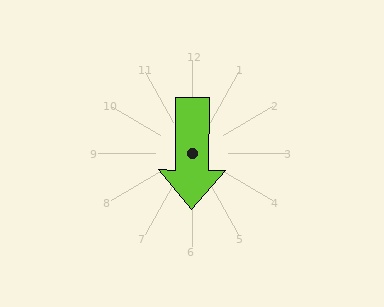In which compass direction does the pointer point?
South.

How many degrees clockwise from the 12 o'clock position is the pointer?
Approximately 181 degrees.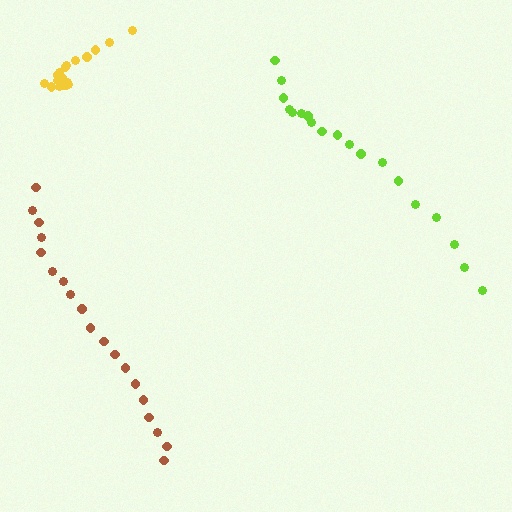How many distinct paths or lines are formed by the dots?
There are 3 distinct paths.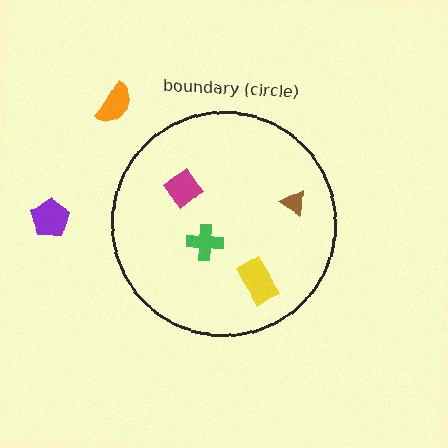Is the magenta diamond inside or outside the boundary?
Inside.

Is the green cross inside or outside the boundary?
Inside.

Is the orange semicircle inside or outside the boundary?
Outside.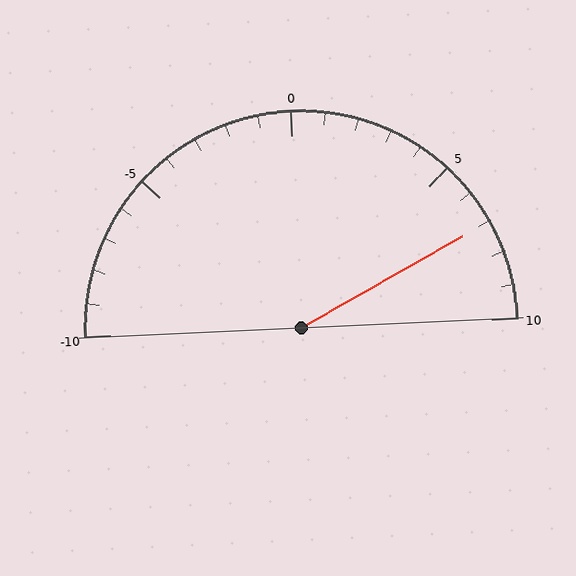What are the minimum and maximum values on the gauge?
The gauge ranges from -10 to 10.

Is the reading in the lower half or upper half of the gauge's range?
The reading is in the upper half of the range (-10 to 10).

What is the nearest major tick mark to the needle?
The nearest major tick mark is 5.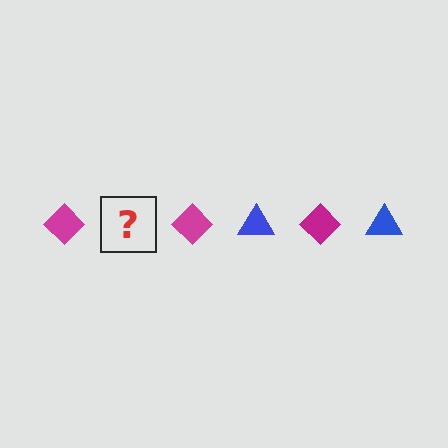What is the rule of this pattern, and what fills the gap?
The rule is that the pattern alternates between magenta diamond and blue triangle. The gap should be filled with a blue triangle.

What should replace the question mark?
The question mark should be replaced with a blue triangle.